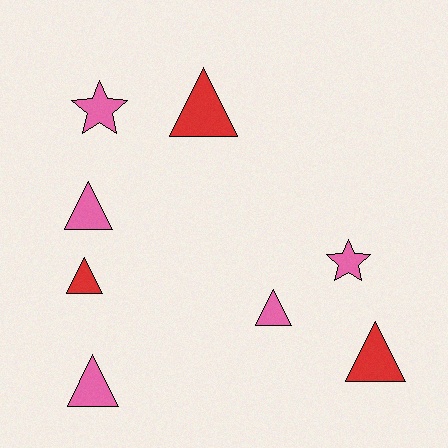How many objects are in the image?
There are 8 objects.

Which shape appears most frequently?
Triangle, with 6 objects.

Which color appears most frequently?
Pink, with 5 objects.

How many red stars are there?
There are no red stars.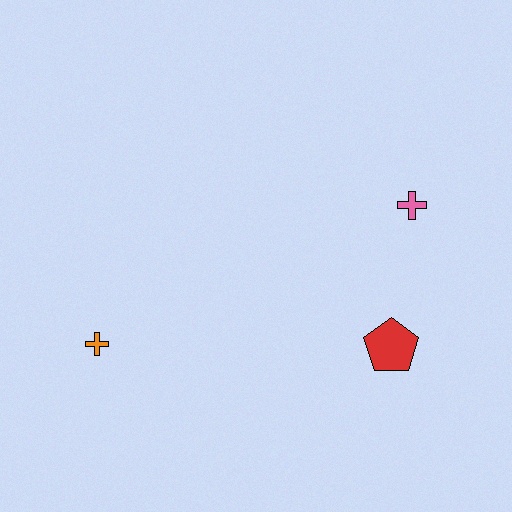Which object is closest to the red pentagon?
The pink cross is closest to the red pentagon.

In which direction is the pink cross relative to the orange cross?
The pink cross is to the right of the orange cross.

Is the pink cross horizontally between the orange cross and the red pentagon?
No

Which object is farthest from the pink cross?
The orange cross is farthest from the pink cross.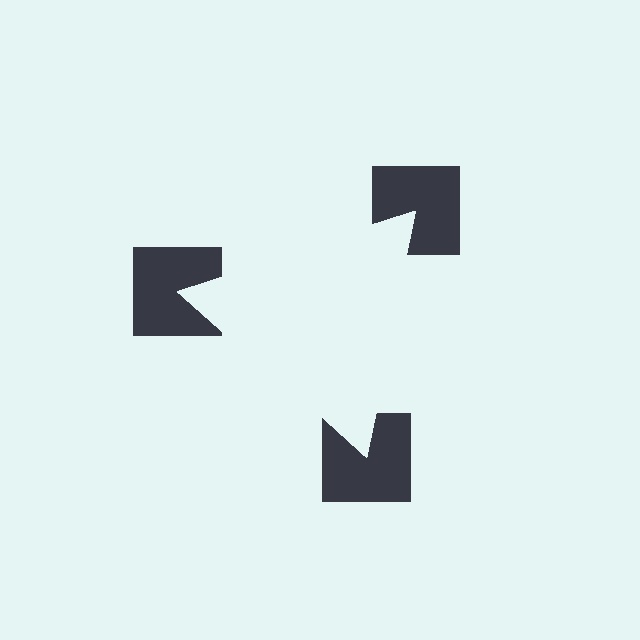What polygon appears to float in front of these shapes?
An illusory triangle — its edges are inferred from the aligned wedge cuts in the notched squares, not physically drawn.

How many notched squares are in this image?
There are 3 — one at each vertex of the illusory triangle.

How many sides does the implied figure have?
3 sides.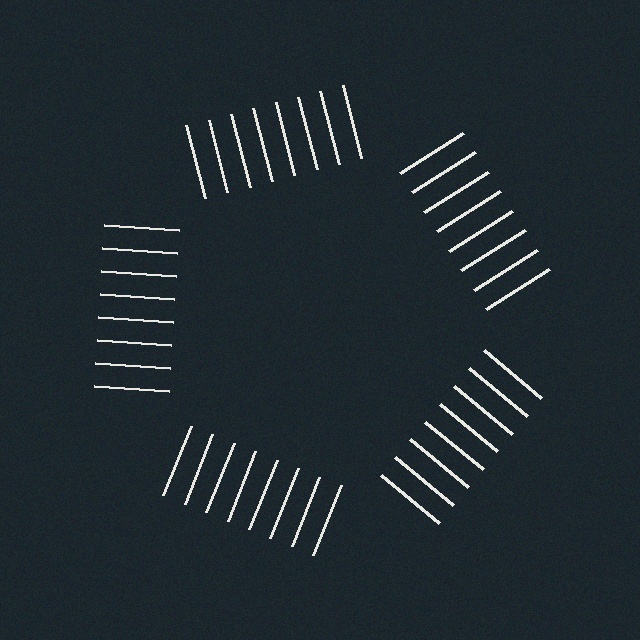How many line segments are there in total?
40 — 8 along each of the 5 edges.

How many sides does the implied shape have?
5 sides — the line-ends trace a pentagon.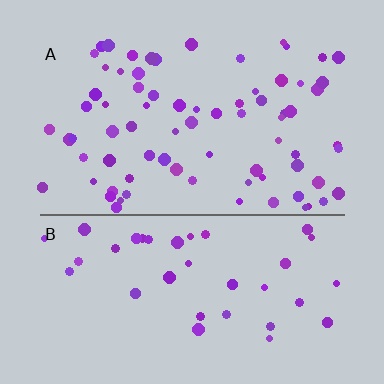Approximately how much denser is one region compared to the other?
Approximately 2.0× — region A over region B.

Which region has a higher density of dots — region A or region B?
A (the top).